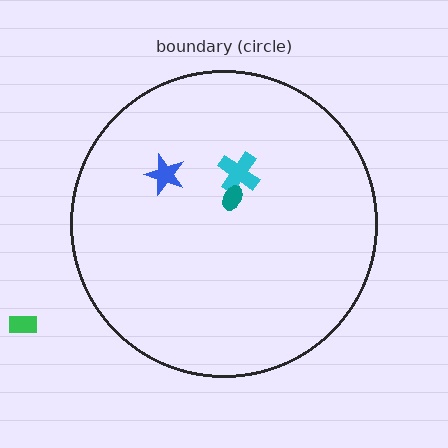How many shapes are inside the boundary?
3 inside, 1 outside.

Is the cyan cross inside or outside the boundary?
Inside.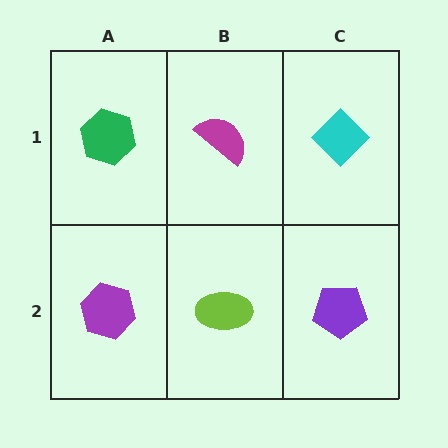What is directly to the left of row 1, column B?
A green hexagon.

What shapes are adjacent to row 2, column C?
A cyan diamond (row 1, column C), a lime ellipse (row 2, column B).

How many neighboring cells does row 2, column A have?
2.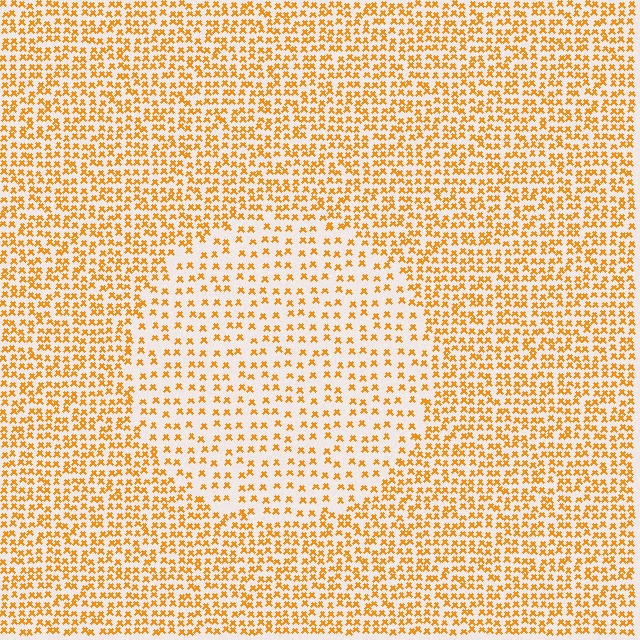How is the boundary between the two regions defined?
The boundary is defined by a change in element density (approximately 1.9x ratio). All elements are the same color, size, and shape.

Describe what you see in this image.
The image contains small orange elements arranged at two different densities. A circle-shaped region is visible where the elements are less densely packed than the surrounding area.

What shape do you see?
I see a circle.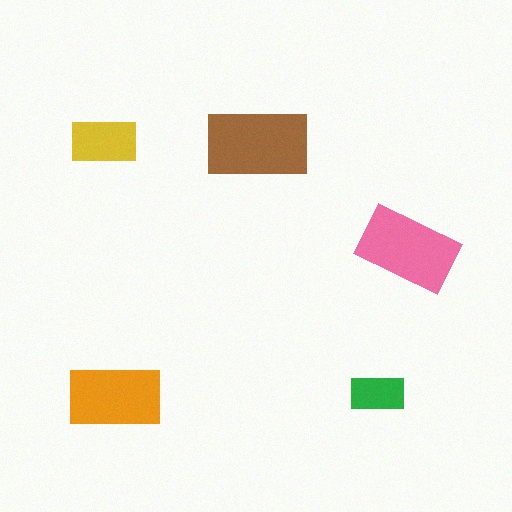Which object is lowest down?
The orange rectangle is bottommost.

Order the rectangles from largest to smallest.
the brown one, the pink one, the orange one, the yellow one, the green one.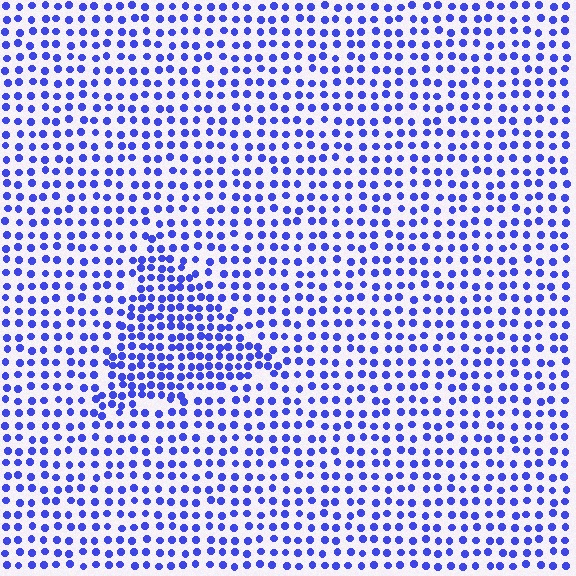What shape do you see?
I see a triangle.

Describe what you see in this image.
The image contains small blue elements arranged at two different densities. A triangle-shaped region is visible where the elements are more densely packed than the surrounding area.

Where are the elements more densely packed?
The elements are more densely packed inside the triangle boundary.